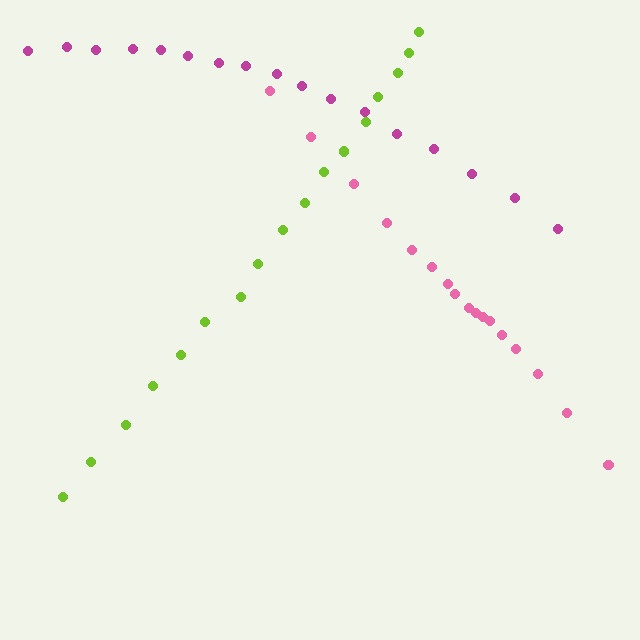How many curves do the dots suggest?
There are 3 distinct paths.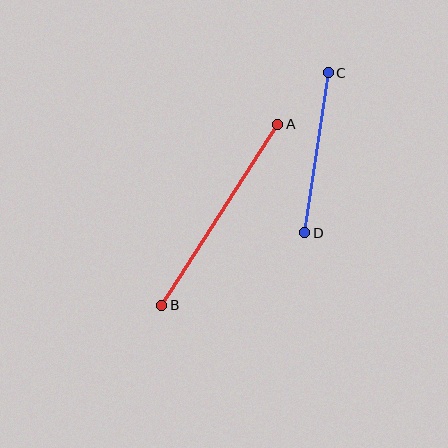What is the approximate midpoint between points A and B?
The midpoint is at approximately (220, 215) pixels.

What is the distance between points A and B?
The distance is approximately 215 pixels.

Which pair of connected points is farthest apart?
Points A and B are farthest apart.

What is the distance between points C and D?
The distance is approximately 162 pixels.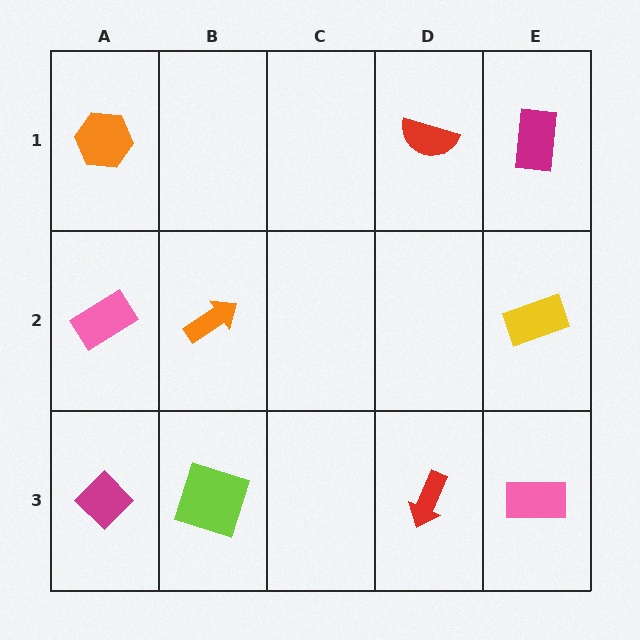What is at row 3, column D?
A red arrow.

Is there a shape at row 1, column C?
No, that cell is empty.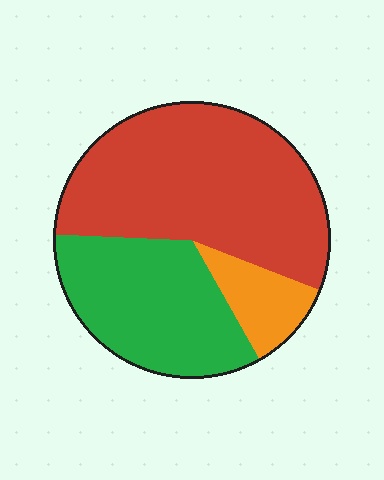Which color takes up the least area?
Orange, at roughly 10%.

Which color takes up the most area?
Red, at roughly 55%.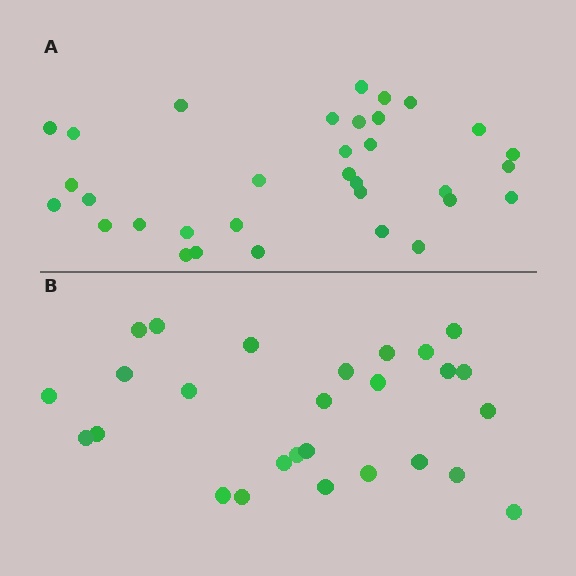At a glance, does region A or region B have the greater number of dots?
Region A (the top region) has more dots.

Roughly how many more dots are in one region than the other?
Region A has about 6 more dots than region B.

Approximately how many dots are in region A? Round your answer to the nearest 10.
About 30 dots. (The exact count is 33, which rounds to 30.)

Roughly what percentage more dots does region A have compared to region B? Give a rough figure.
About 20% more.